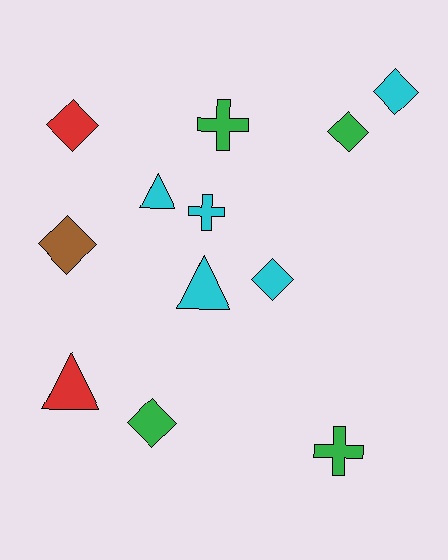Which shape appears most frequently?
Diamond, with 6 objects.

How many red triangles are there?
There is 1 red triangle.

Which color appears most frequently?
Cyan, with 5 objects.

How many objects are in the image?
There are 12 objects.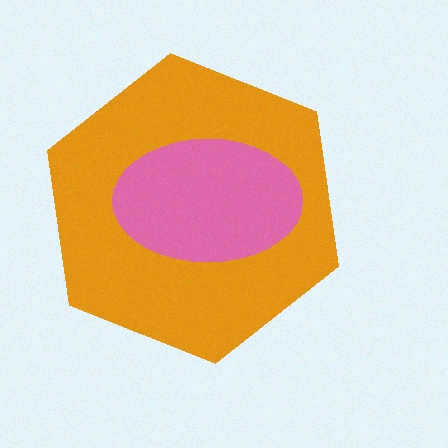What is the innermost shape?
The pink ellipse.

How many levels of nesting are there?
2.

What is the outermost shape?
The orange hexagon.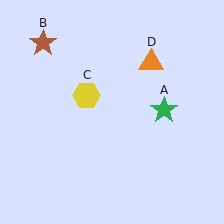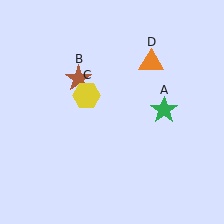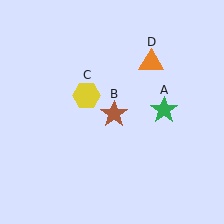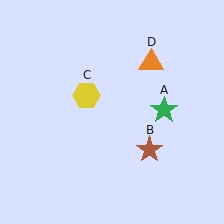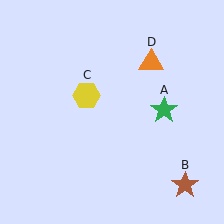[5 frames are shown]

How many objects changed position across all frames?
1 object changed position: brown star (object B).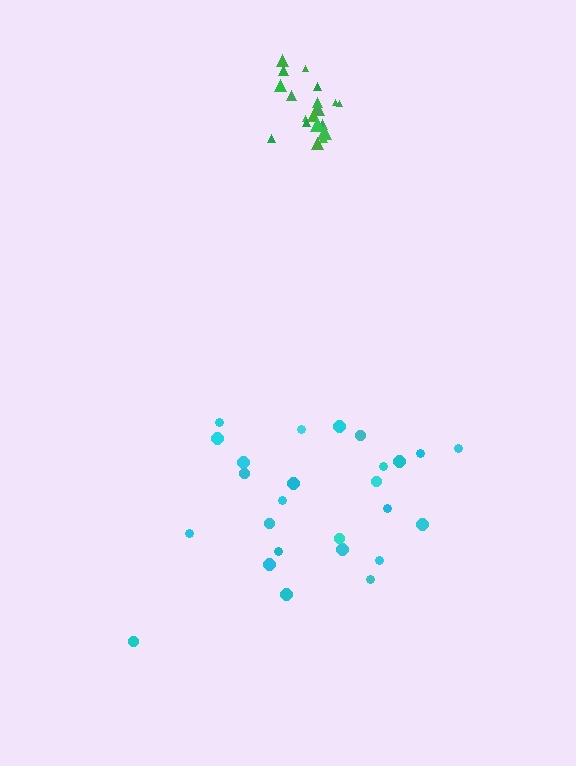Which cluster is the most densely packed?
Green.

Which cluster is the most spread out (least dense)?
Cyan.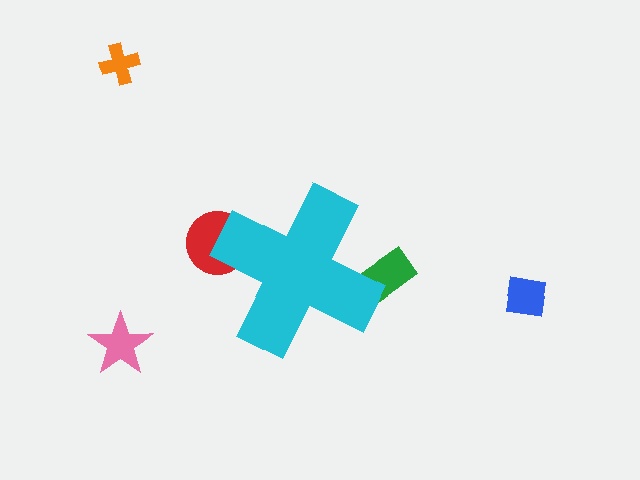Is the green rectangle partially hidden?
Yes, the green rectangle is partially hidden behind the cyan cross.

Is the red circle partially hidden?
Yes, the red circle is partially hidden behind the cyan cross.